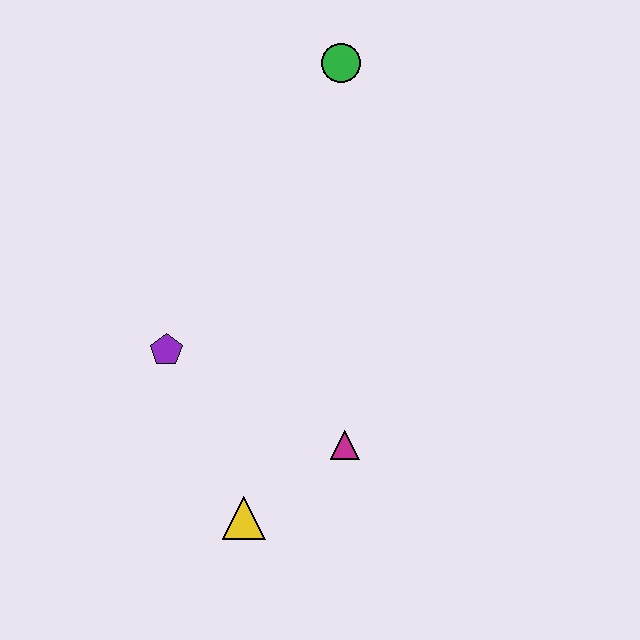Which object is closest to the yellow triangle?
The magenta triangle is closest to the yellow triangle.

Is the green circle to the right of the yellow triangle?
Yes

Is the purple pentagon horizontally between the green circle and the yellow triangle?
No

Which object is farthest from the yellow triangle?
The green circle is farthest from the yellow triangle.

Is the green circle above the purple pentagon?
Yes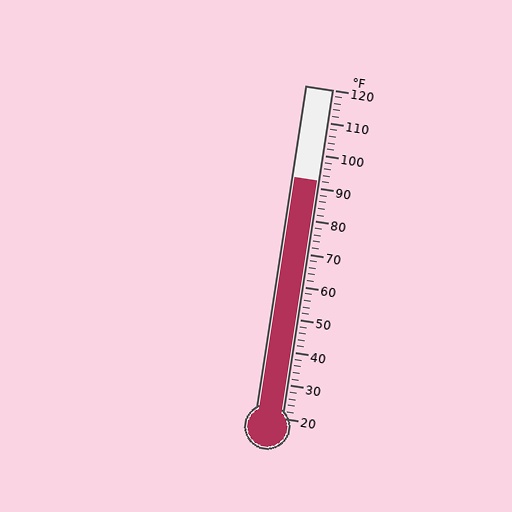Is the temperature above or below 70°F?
The temperature is above 70°F.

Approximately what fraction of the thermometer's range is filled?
The thermometer is filled to approximately 70% of its range.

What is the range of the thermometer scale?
The thermometer scale ranges from 20°F to 120°F.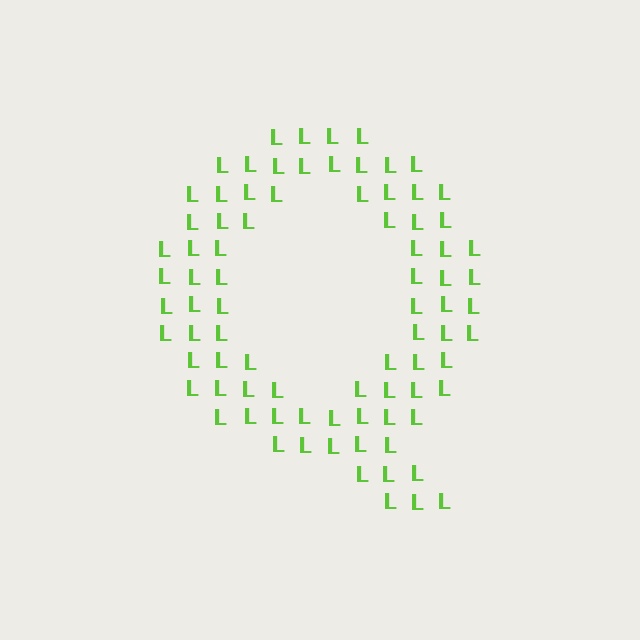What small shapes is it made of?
It is made of small letter L's.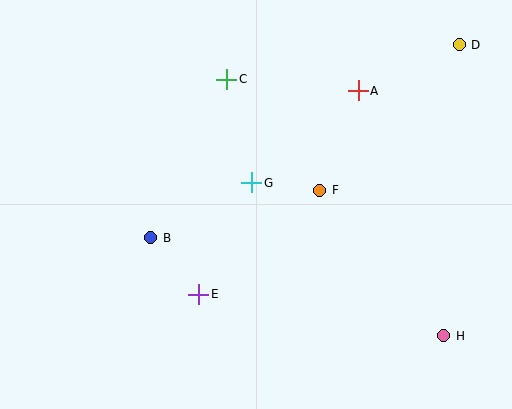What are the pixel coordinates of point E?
Point E is at (199, 294).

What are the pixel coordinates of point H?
Point H is at (444, 336).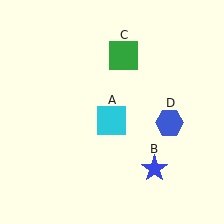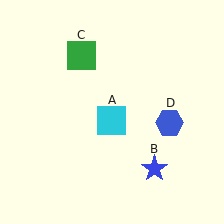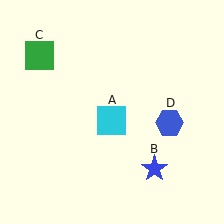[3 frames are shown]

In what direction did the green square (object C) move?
The green square (object C) moved left.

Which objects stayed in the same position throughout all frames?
Cyan square (object A) and blue star (object B) and blue hexagon (object D) remained stationary.